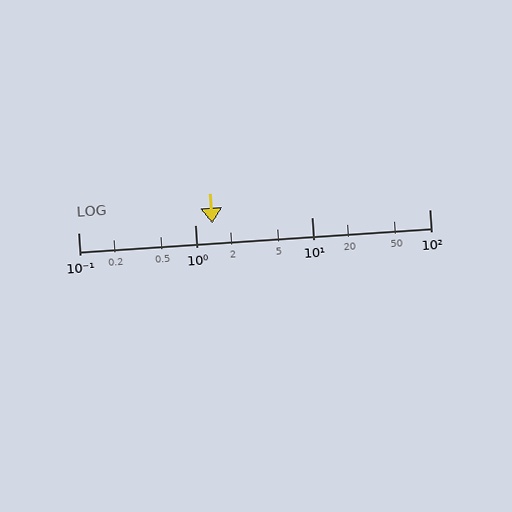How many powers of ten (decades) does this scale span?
The scale spans 3 decades, from 0.1 to 100.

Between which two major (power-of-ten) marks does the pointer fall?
The pointer is between 1 and 10.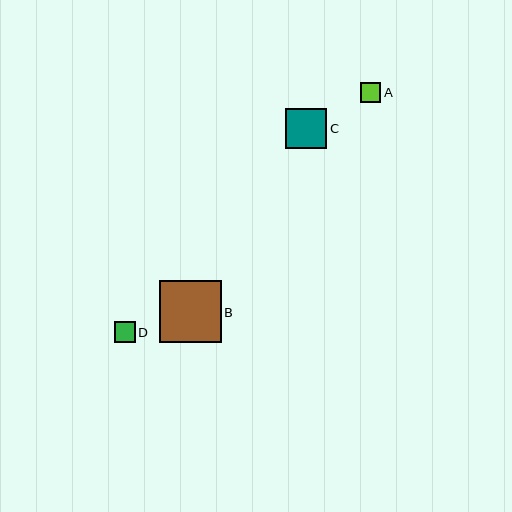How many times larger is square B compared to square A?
Square B is approximately 3.0 times the size of square A.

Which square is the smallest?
Square A is the smallest with a size of approximately 21 pixels.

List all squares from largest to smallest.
From largest to smallest: B, C, D, A.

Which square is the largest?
Square B is the largest with a size of approximately 62 pixels.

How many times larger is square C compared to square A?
Square C is approximately 2.0 times the size of square A.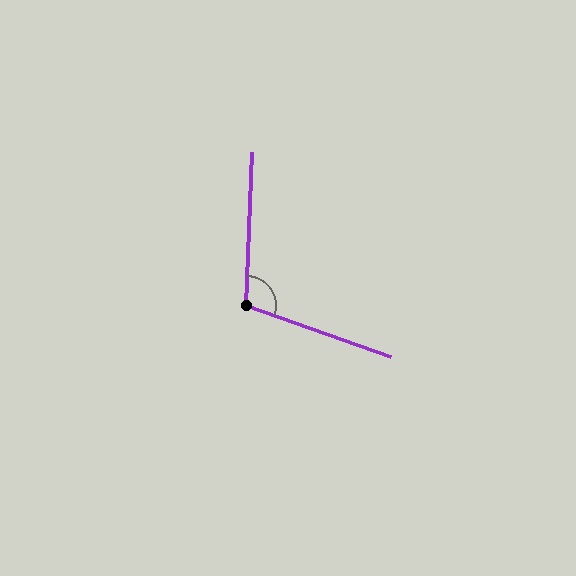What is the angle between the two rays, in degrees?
Approximately 107 degrees.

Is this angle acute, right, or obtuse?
It is obtuse.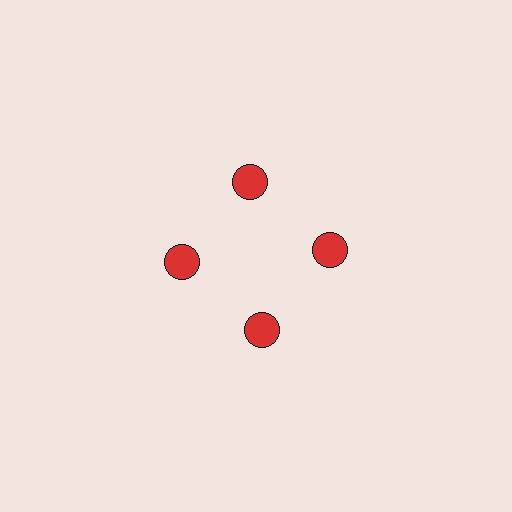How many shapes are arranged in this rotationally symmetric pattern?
There are 4 shapes, arranged in 4 groups of 1.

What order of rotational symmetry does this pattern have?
This pattern has 4-fold rotational symmetry.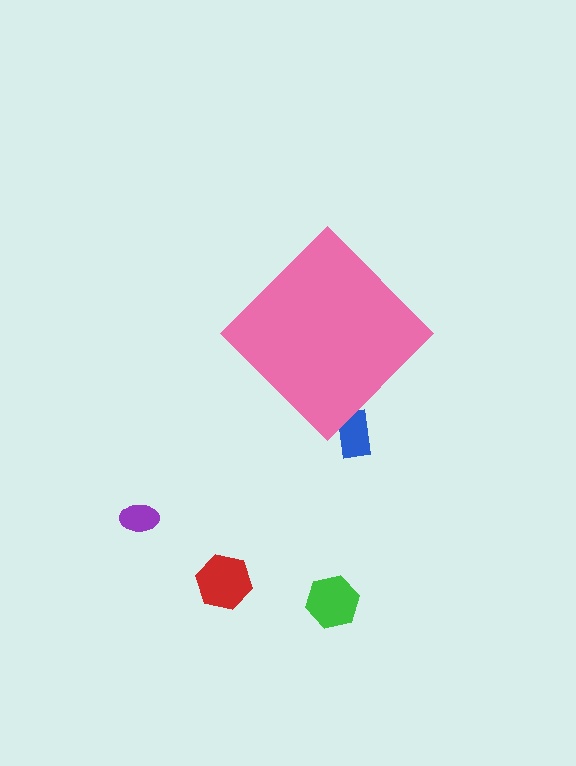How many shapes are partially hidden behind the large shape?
1 shape is partially hidden.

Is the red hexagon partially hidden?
No, the red hexagon is fully visible.